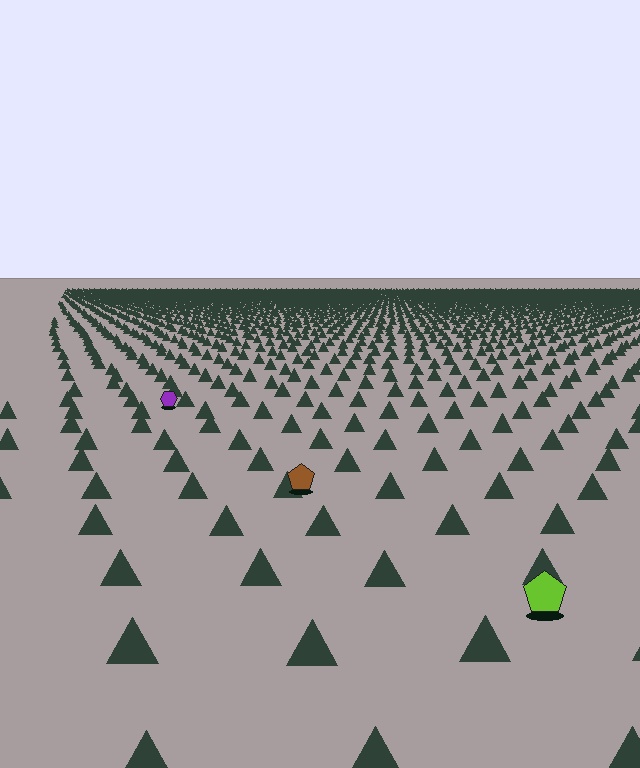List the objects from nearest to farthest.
From nearest to farthest: the lime pentagon, the brown pentagon, the purple hexagon.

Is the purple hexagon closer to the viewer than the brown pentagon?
No. The brown pentagon is closer — you can tell from the texture gradient: the ground texture is coarser near it.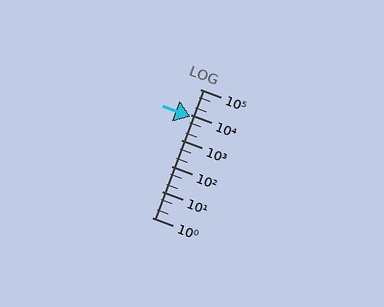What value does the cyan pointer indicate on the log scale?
The pointer indicates approximately 8100.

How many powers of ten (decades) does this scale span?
The scale spans 5 decades, from 1 to 100000.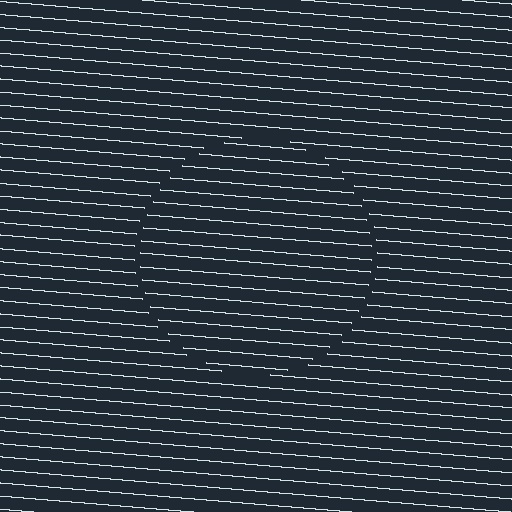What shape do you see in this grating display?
An illusory circle. The interior of the shape contains the same grating, shifted by half a period — the contour is defined by the phase discontinuity where line-ends from the inner and outer gratings abut.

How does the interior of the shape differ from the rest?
The interior of the shape contains the same grating, shifted by half a period — the contour is defined by the phase discontinuity where line-ends from the inner and outer gratings abut.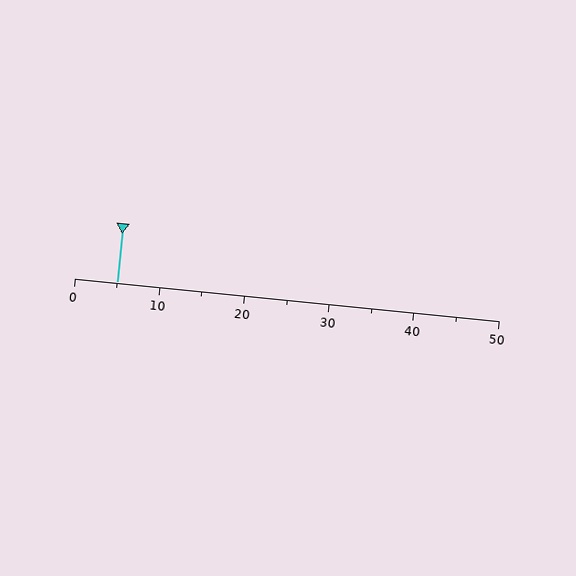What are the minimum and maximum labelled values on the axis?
The axis runs from 0 to 50.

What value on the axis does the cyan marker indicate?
The marker indicates approximately 5.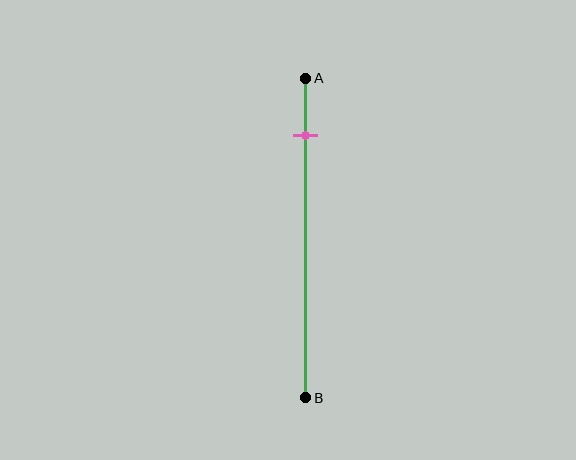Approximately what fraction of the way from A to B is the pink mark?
The pink mark is approximately 20% of the way from A to B.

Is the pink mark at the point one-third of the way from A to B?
No, the mark is at about 20% from A, not at the 33% one-third point.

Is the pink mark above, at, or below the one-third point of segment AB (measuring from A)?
The pink mark is above the one-third point of segment AB.